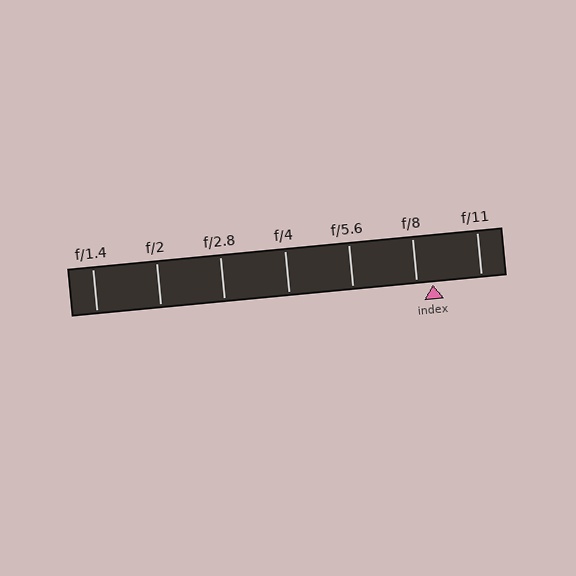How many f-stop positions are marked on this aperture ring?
There are 7 f-stop positions marked.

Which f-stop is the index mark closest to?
The index mark is closest to f/8.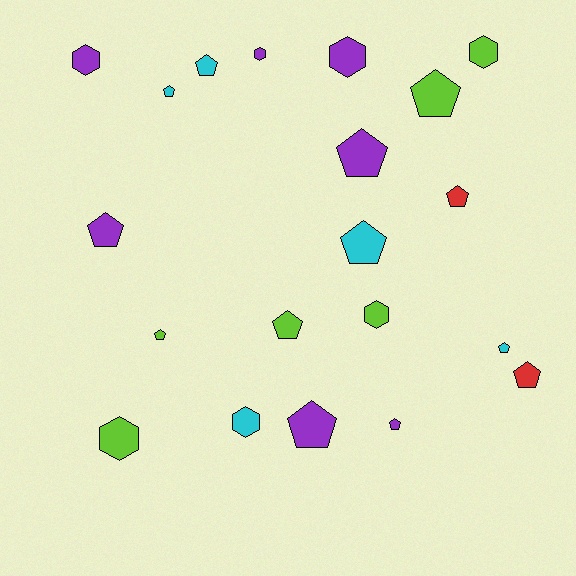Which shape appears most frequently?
Pentagon, with 13 objects.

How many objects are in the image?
There are 20 objects.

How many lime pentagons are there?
There are 3 lime pentagons.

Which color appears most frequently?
Purple, with 7 objects.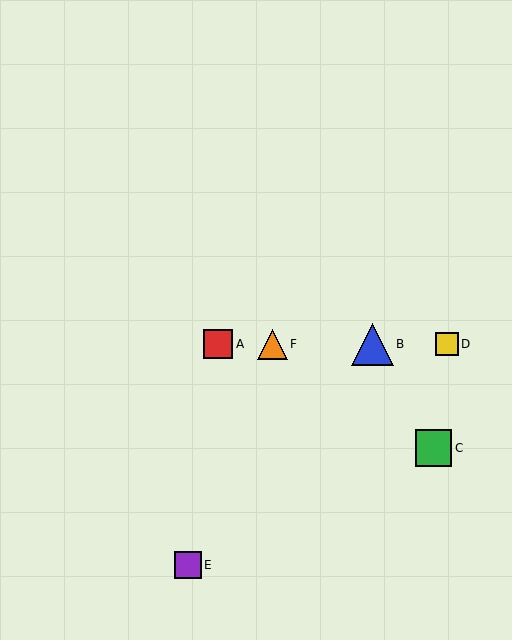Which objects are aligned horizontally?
Objects A, B, D, F are aligned horizontally.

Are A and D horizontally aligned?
Yes, both are at y≈344.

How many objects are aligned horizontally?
4 objects (A, B, D, F) are aligned horizontally.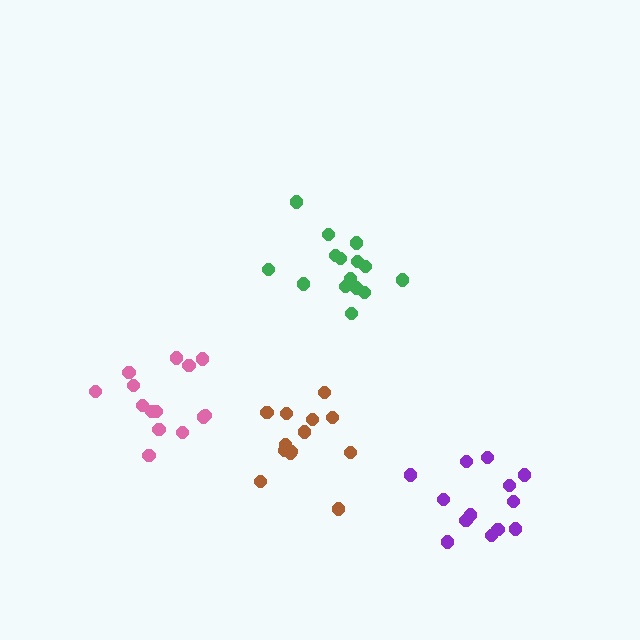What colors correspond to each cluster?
The clusters are colored: green, pink, brown, purple.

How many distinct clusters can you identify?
There are 4 distinct clusters.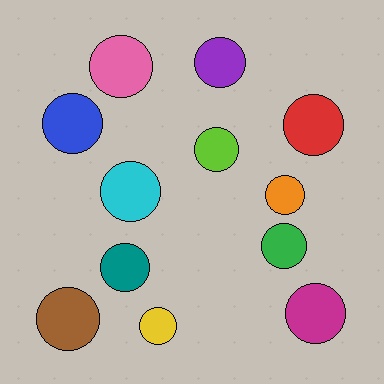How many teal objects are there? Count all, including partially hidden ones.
There is 1 teal object.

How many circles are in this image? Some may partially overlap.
There are 12 circles.